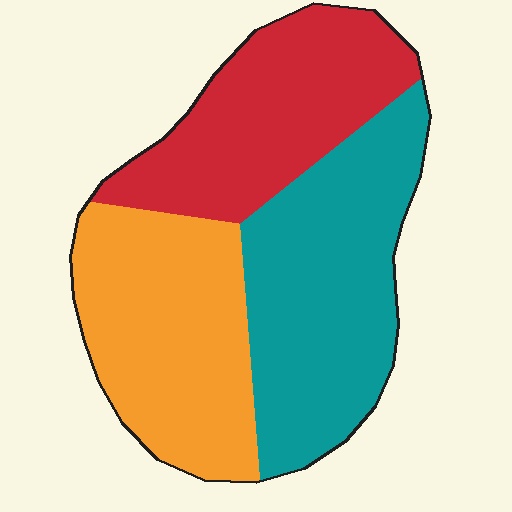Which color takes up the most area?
Teal, at roughly 35%.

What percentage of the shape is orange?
Orange covers 33% of the shape.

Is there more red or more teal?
Teal.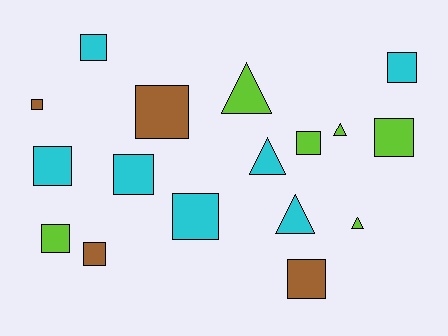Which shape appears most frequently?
Square, with 12 objects.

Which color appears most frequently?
Cyan, with 7 objects.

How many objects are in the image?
There are 17 objects.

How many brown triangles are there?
There are no brown triangles.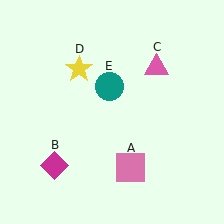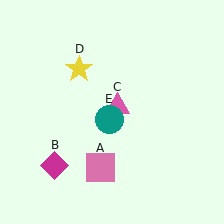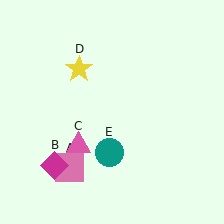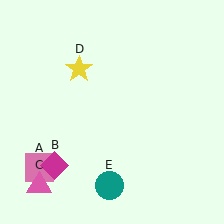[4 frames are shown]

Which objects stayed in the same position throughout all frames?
Magenta diamond (object B) and yellow star (object D) remained stationary.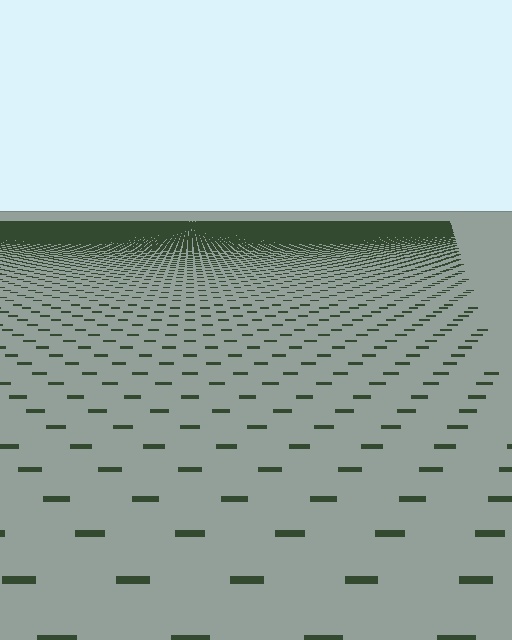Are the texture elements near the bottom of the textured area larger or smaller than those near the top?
Larger. Near the bottom, elements are closer to the viewer and appear at a bigger on-screen size.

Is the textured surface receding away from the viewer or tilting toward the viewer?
The surface is receding away from the viewer. Texture elements get smaller and denser toward the top.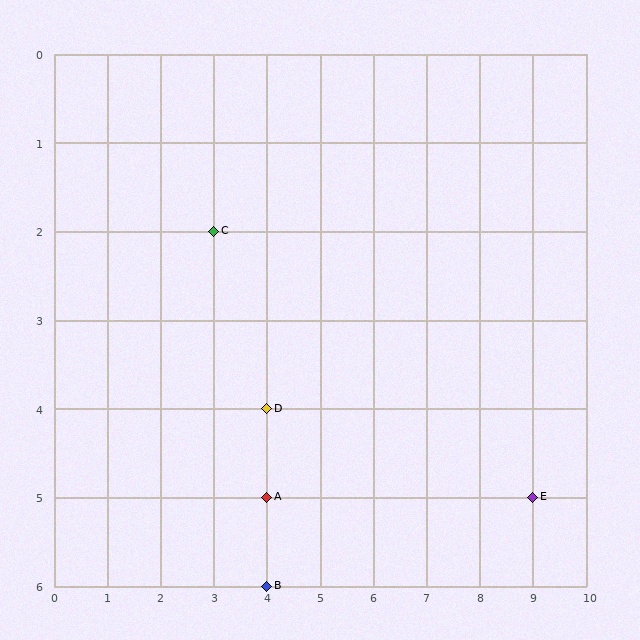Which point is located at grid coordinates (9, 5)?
Point E is at (9, 5).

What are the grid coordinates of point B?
Point B is at grid coordinates (4, 6).